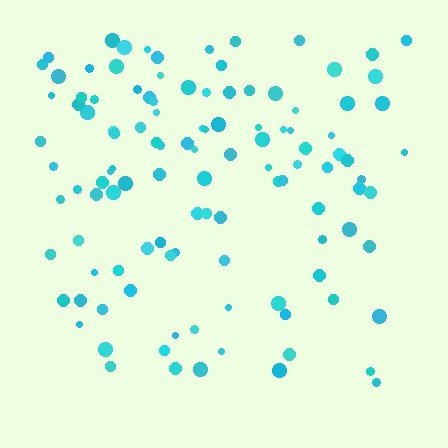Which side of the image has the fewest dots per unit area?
The bottom.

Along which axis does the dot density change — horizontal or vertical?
Vertical.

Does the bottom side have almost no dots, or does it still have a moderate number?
Still a moderate number, just noticeably fewer than the top.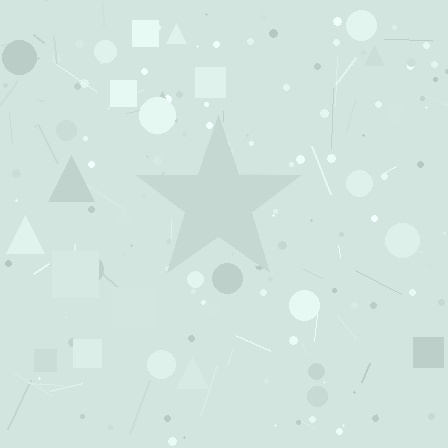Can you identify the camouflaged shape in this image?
The camouflaged shape is a star.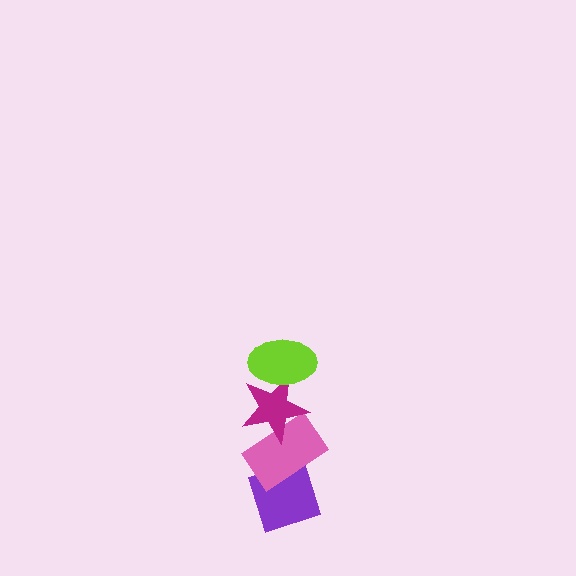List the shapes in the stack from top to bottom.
From top to bottom: the lime ellipse, the magenta star, the pink rectangle, the purple diamond.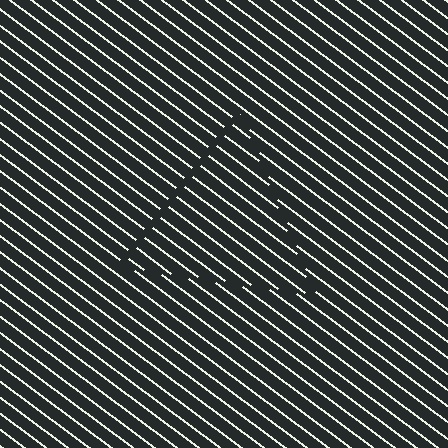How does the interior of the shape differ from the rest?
The interior of the shape contains the same grating, shifted by half a period — the contour is defined by the phase discontinuity where line-ends from the inner and outer gratings abut.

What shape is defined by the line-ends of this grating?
An illusory triangle. The interior of the shape contains the same grating, shifted by half a period — the contour is defined by the phase discontinuity where line-ends from the inner and outer gratings abut.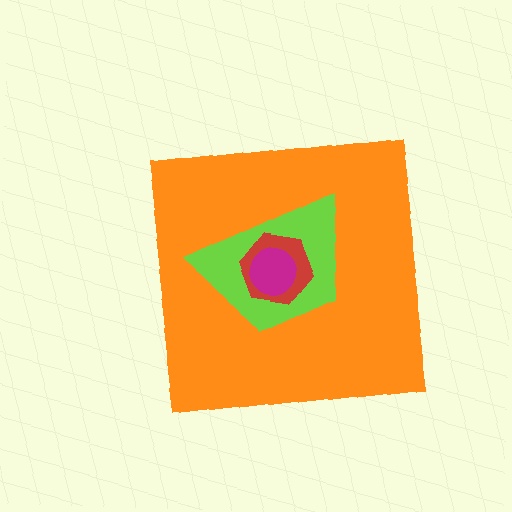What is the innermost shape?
The magenta circle.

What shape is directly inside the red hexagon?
The magenta circle.